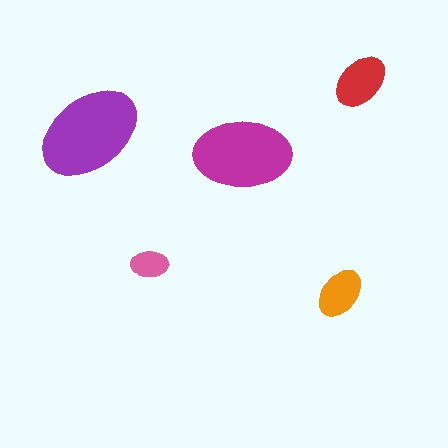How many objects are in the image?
There are 5 objects in the image.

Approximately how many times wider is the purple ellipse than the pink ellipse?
About 2.5 times wider.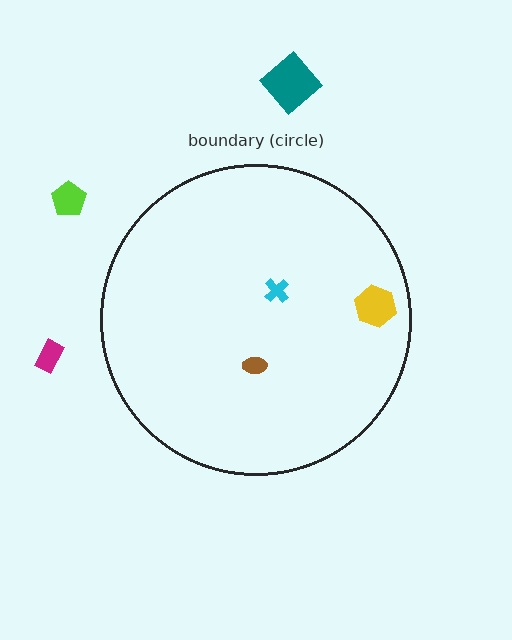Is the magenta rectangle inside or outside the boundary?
Outside.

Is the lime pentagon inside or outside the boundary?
Outside.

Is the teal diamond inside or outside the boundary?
Outside.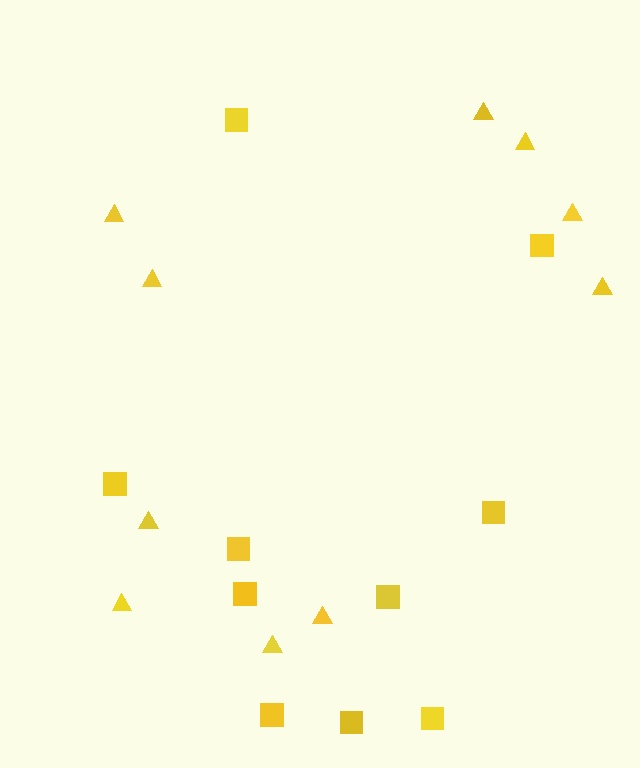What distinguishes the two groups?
There are 2 groups: one group of squares (10) and one group of triangles (10).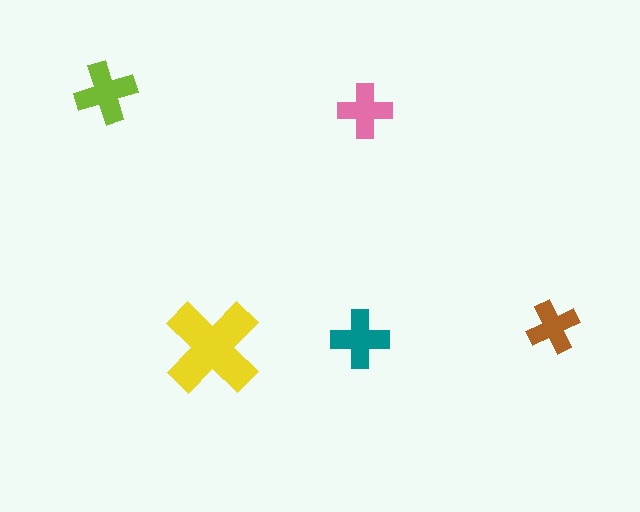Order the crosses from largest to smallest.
the yellow one, the lime one, the teal one, the pink one, the brown one.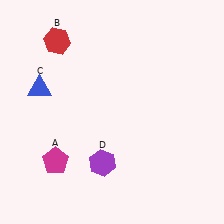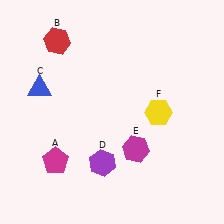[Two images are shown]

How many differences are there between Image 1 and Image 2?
There are 2 differences between the two images.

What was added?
A magenta hexagon (E), a yellow hexagon (F) were added in Image 2.